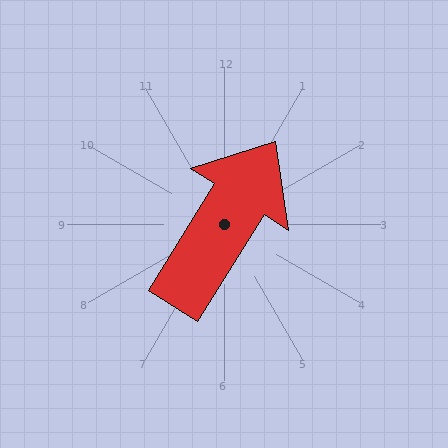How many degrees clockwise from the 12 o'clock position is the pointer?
Approximately 32 degrees.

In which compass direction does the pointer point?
Northeast.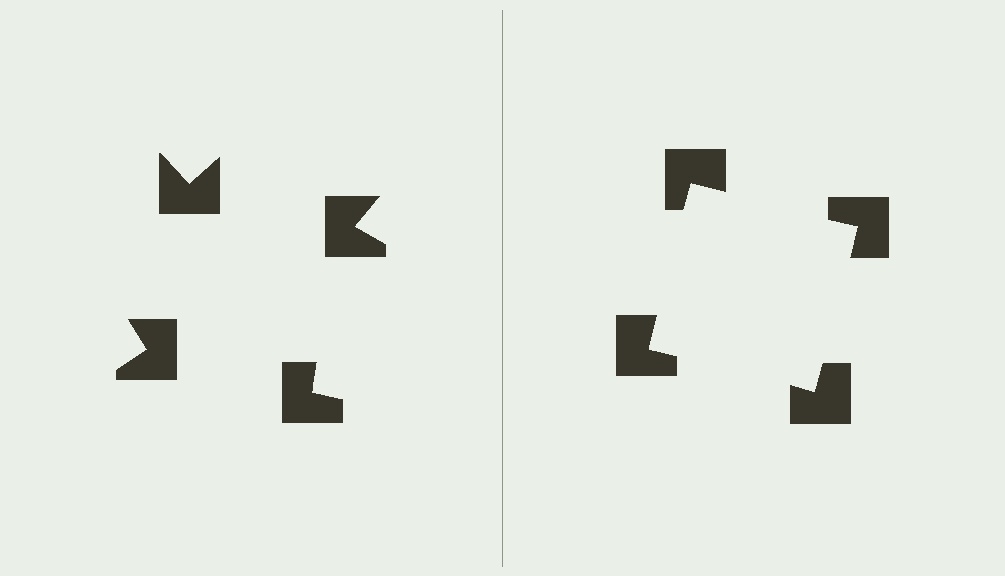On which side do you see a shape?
An illusory square appears on the right side. On the left side the wedge cuts are rotated, so no coherent shape forms.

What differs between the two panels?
The notched squares are positioned identically on both sides; only the wedge orientations differ. On the right they align to a square; on the left they are misaligned.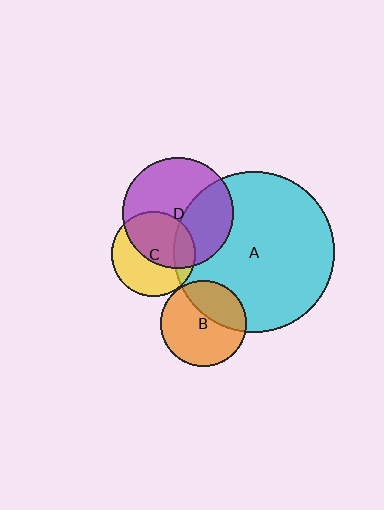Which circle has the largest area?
Circle A (cyan).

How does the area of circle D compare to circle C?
Approximately 1.7 times.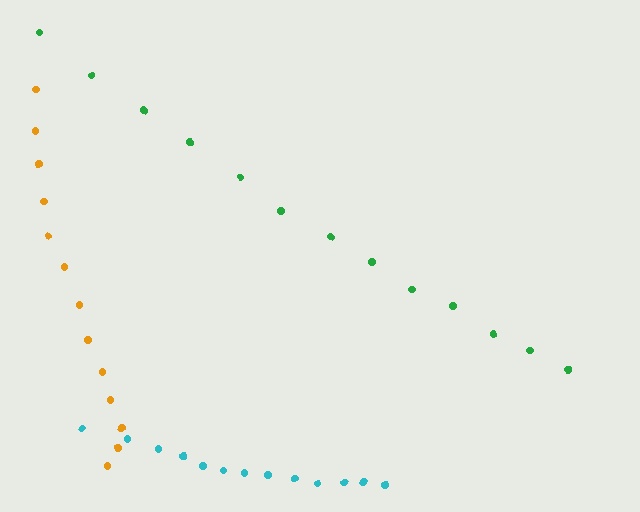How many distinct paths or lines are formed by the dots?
There are 3 distinct paths.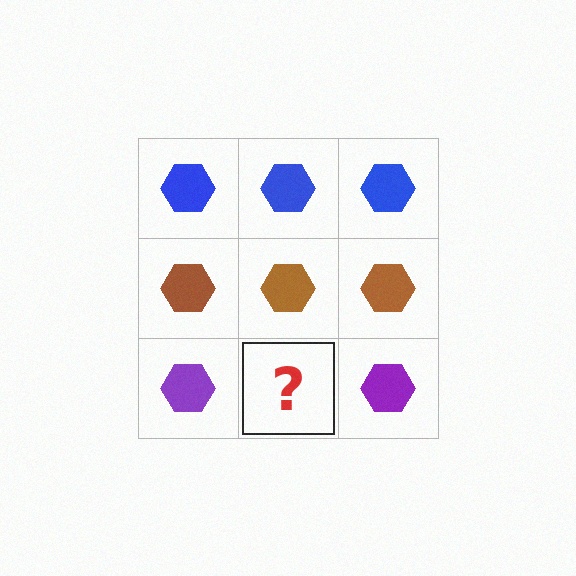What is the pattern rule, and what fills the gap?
The rule is that each row has a consistent color. The gap should be filled with a purple hexagon.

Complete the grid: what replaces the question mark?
The question mark should be replaced with a purple hexagon.